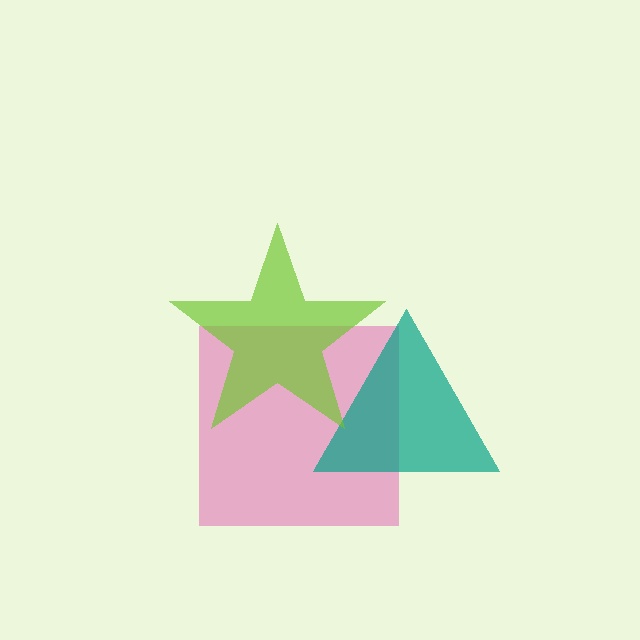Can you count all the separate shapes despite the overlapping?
Yes, there are 3 separate shapes.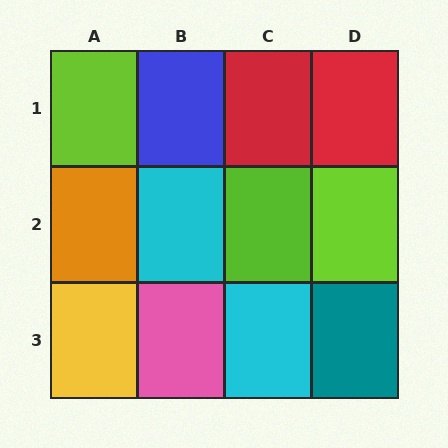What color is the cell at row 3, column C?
Cyan.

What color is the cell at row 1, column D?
Red.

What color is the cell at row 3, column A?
Yellow.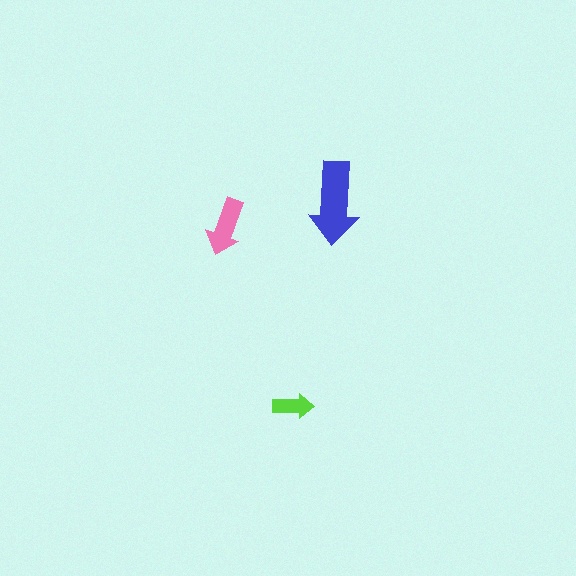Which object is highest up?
The blue arrow is topmost.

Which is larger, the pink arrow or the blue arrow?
The blue one.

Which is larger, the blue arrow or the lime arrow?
The blue one.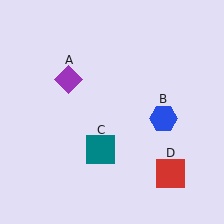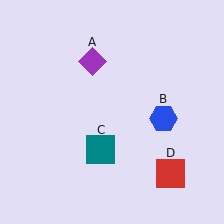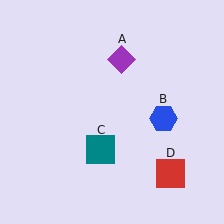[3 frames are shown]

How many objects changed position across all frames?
1 object changed position: purple diamond (object A).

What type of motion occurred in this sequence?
The purple diamond (object A) rotated clockwise around the center of the scene.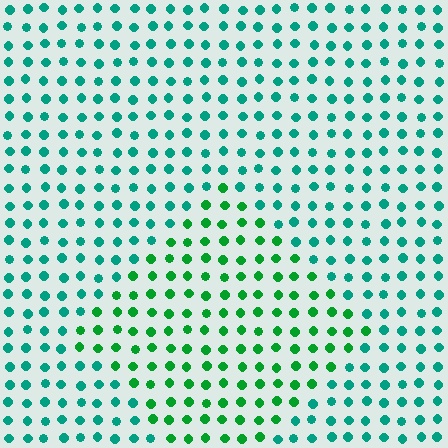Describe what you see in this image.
The image is filled with small teal elements in a uniform arrangement. A diamond-shaped region is visible where the elements are tinted to a slightly different hue, forming a subtle color boundary.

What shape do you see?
I see a diamond.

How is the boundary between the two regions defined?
The boundary is defined purely by a slight shift in hue (about 35 degrees). Spacing, size, and orientation are identical on both sides.